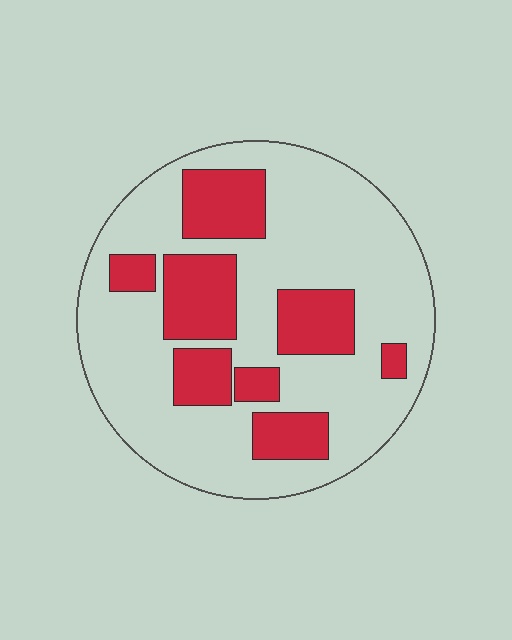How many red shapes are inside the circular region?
8.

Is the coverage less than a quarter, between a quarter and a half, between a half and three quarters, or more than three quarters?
Between a quarter and a half.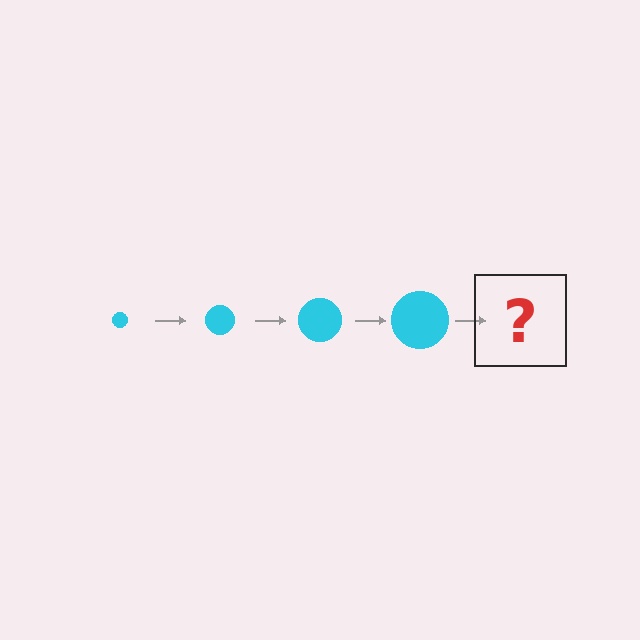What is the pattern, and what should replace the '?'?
The pattern is that the circle gets progressively larger each step. The '?' should be a cyan circle, larger than the previous one.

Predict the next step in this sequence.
The next step is a cyan circle, larger than the previous one.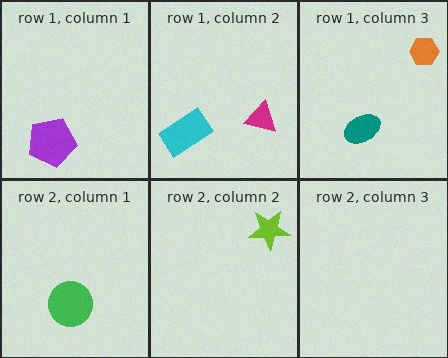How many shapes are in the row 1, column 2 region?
2.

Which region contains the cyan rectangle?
The row 1, column 2 region.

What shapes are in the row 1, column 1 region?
The purple pentagon.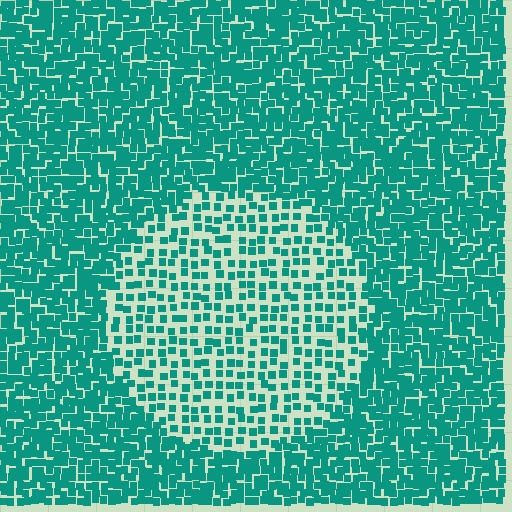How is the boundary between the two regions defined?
The boundary is defined by a change in element density (approximately 2.1x ratio). All elements are the same color, size, and shape.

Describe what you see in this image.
The image contains small teal elements arranged at two different densities. A circle-shaped region is visible where the elements are less densely packed than the surrounding area.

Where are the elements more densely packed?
The elements are more densely packed outside the circle boundary.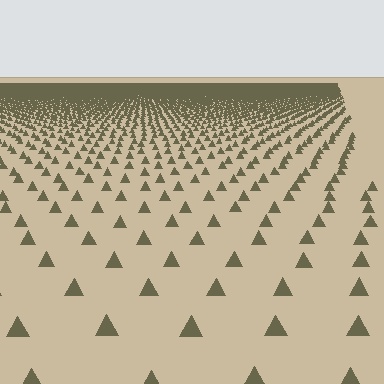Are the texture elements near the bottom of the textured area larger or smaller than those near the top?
Larger. Near the bottom, elements are closer to the viewer and appear at a bigger on-screen size.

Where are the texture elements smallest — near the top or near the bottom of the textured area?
Near the top.